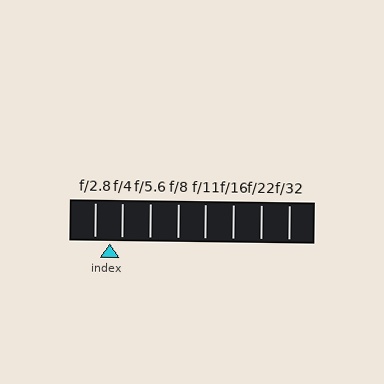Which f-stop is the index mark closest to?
The index mark is closest to f/4.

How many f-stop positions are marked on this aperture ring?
There are 8 f-stop positions marked.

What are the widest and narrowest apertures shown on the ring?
The widest aperture shown is f/2.8 and the narrowest is f/32.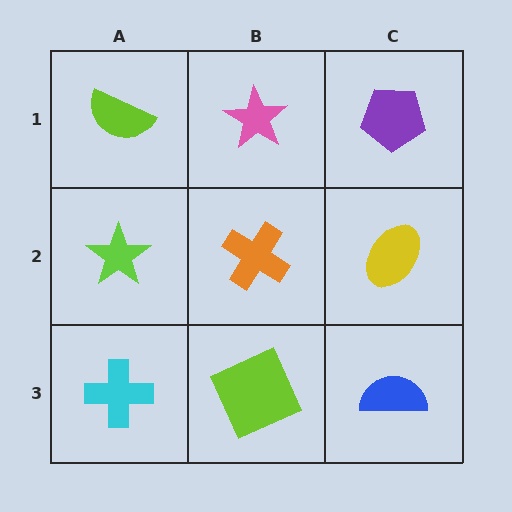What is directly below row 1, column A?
A lime star.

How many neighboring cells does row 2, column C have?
3.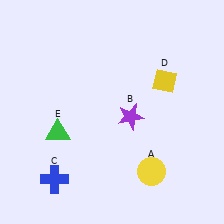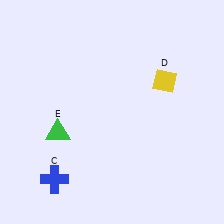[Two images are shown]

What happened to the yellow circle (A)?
The yellow circle (A) was removed in Image 2. It was in the bottom-right area of Image 1.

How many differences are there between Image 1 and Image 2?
There are 2 differences between the two images.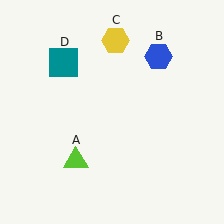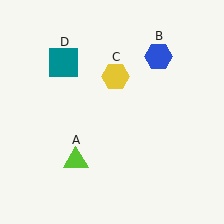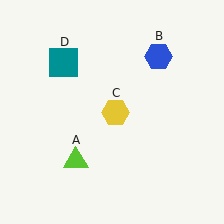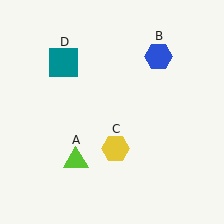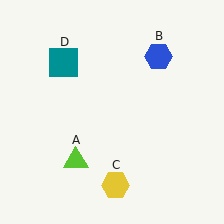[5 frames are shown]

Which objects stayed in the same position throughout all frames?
Lime triangle (object A) and blue hexagon (object B) and teal square (object D) remained stationary.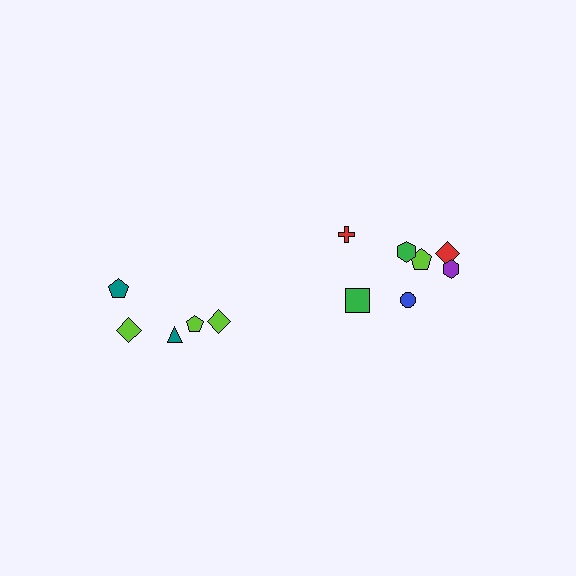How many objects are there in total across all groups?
There are 12 objects.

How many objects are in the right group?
There are 7 objects.